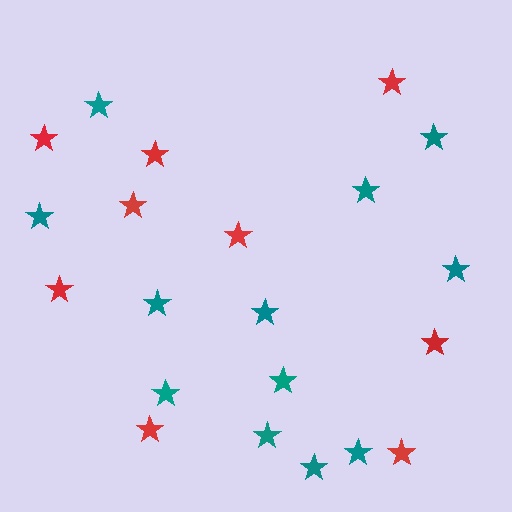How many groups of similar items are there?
There are 2 groups: one group of red stars (9) and one group of teal stars (12).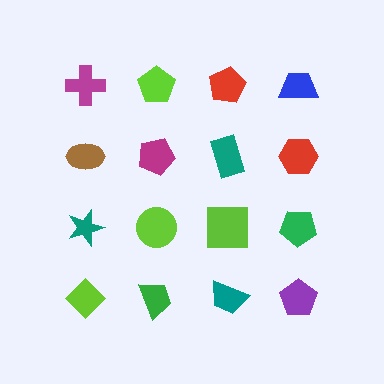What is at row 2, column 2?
A magenta pentagon.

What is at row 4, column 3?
A teal trapezoid.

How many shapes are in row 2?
4 shapes.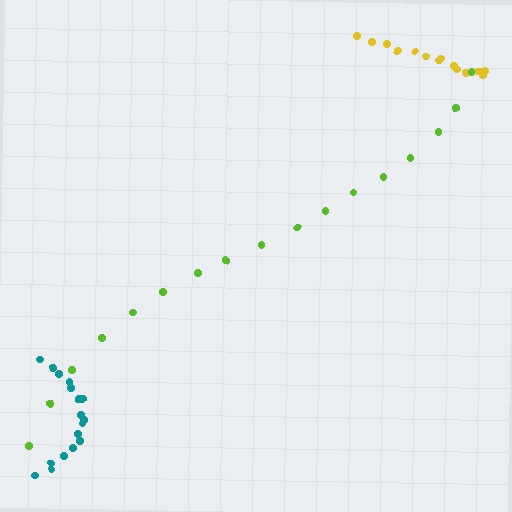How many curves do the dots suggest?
There are 3 distinct paths.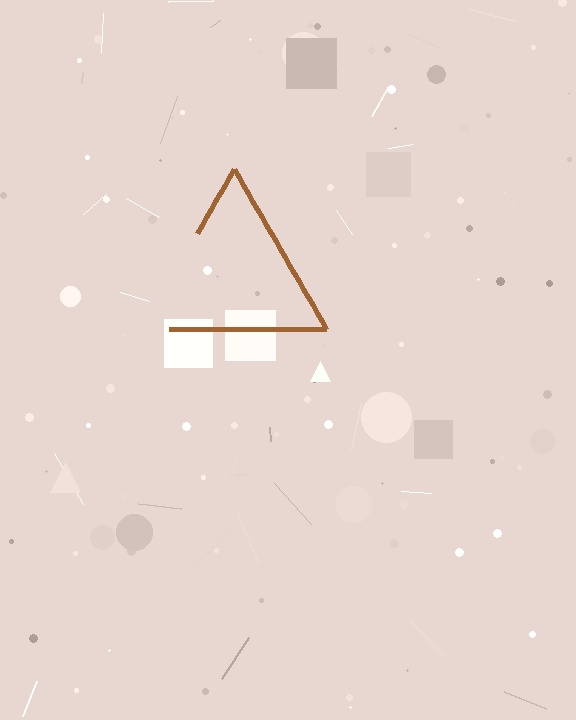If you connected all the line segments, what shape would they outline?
They would outline a triangle.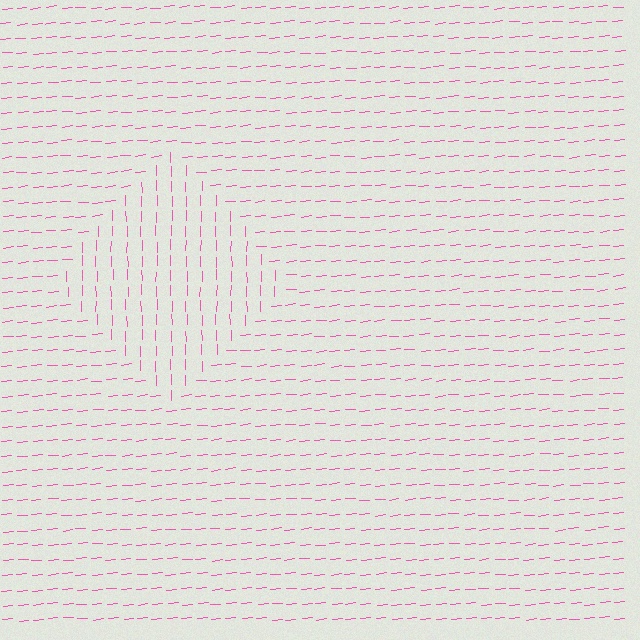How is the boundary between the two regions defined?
The boundary is defined purely by a change in line orientation (approximately 85 degrees difference). All lines are the same color and thickness.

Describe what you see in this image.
The image is filled with small pink line segments. A diamond region in the image has lines oriented differently from the surrounding lines, creating a visible texture boundary.